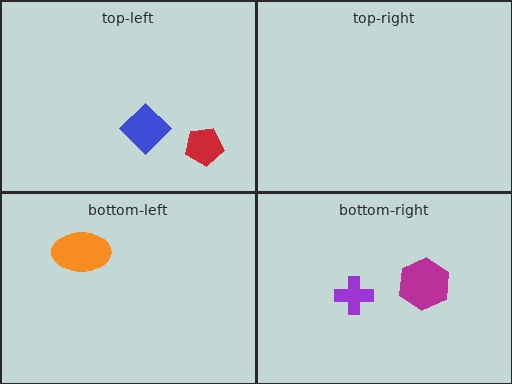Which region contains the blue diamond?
The top-left region.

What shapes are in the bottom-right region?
The magenta hexagon, the purple cross.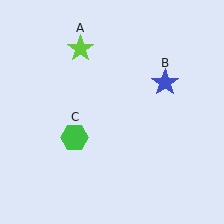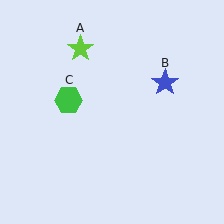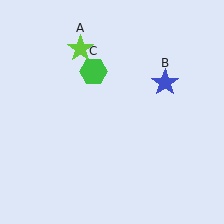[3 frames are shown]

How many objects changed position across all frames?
1 object changed position: green hexagon (object C).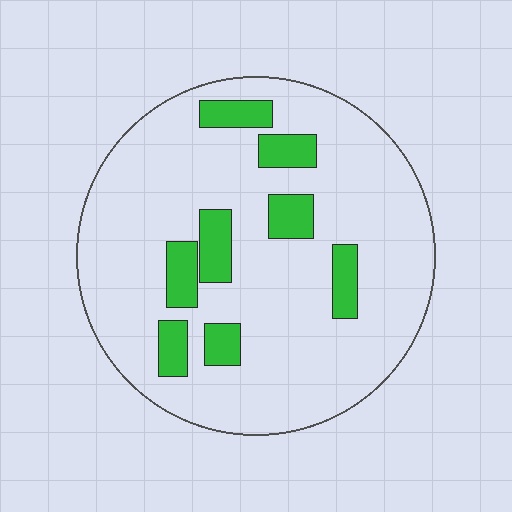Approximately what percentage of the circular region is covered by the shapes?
Approximately 15%.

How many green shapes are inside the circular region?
8.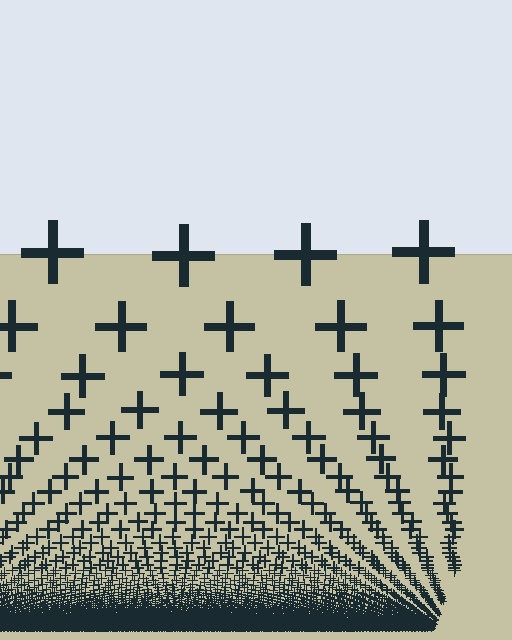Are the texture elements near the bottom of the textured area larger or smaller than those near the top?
Smaller. The gradient is inverted — elements near the bottom are smaller and denser.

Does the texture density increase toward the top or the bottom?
Density increases toward the bottom.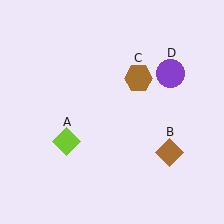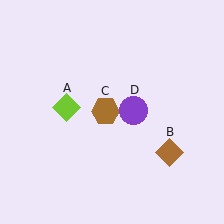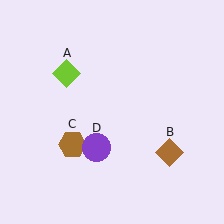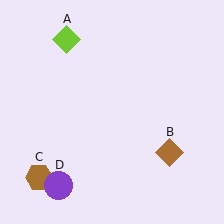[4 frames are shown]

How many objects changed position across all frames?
3 objects changed position: lime diamond (object A), brown hexagon (object C), purple circle (object D).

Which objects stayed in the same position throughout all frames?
Brown diamond (object B) remained stationary.